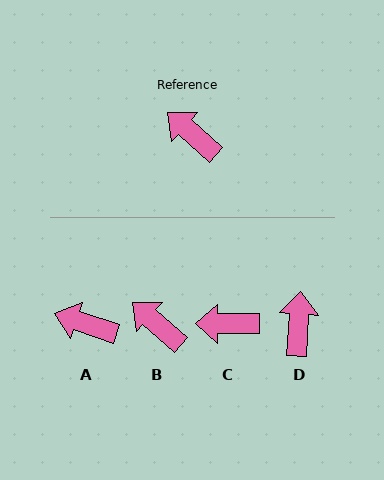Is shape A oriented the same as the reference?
No, it is off by about 23 degrees.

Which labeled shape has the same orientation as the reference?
B.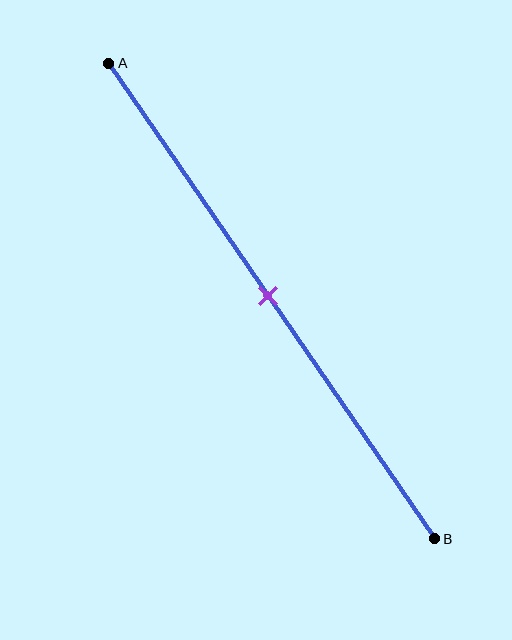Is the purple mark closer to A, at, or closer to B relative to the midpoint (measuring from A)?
The purple mark is approximately at the midpoint of segment AB.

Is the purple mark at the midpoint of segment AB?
Yes, the mark is approximately at the midpoint.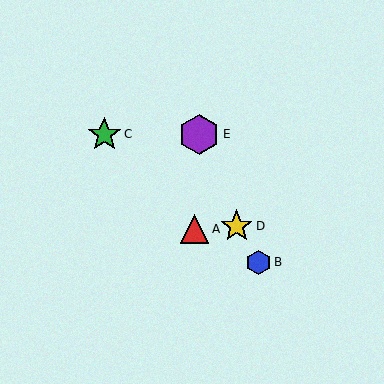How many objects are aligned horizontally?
2 objects (C, E) are aligned horizontally.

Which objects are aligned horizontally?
Objects C, E are aligned horizontally.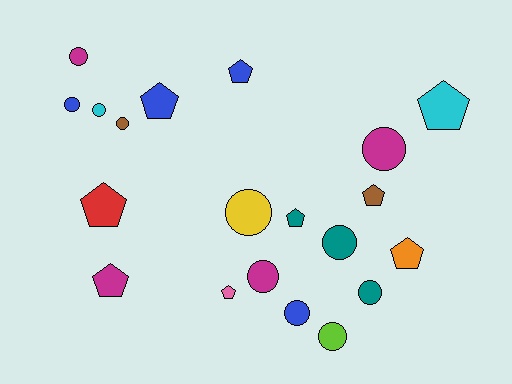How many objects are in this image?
There are 20 objects.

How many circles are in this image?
There are 11 circles.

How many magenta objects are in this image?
There are 4 magenta objects.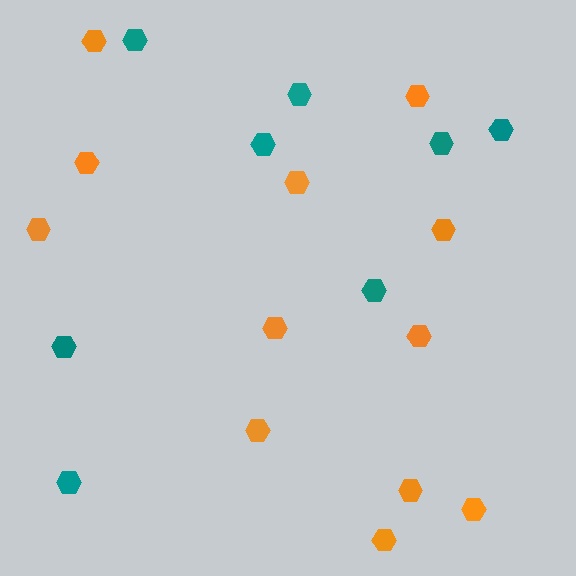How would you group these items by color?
There are 2 groups: one group of orange hexagons (12) and one group of teal hexagons (8).